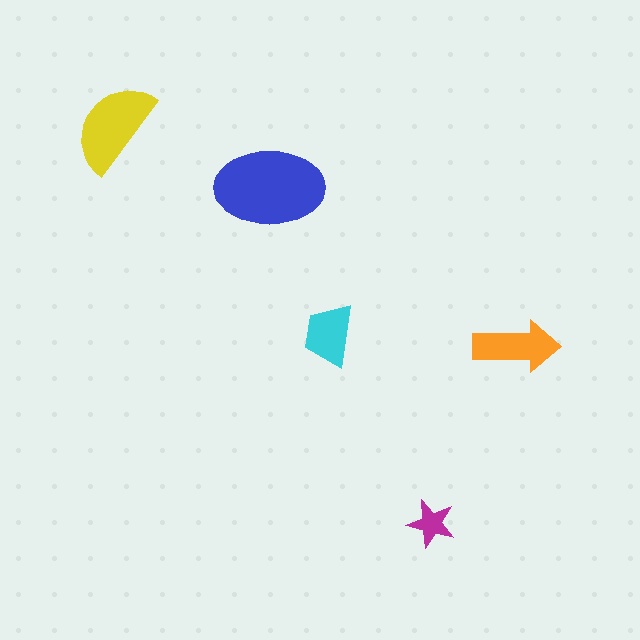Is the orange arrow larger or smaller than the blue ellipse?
Smaller.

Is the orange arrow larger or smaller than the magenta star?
Larger.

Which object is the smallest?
The magenta star.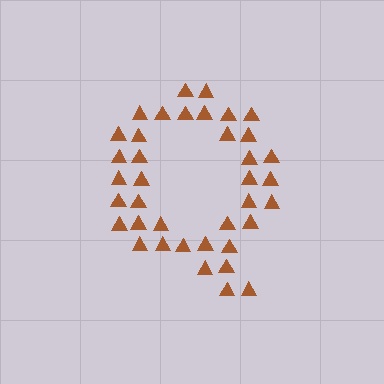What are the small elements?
The small elements are triangles.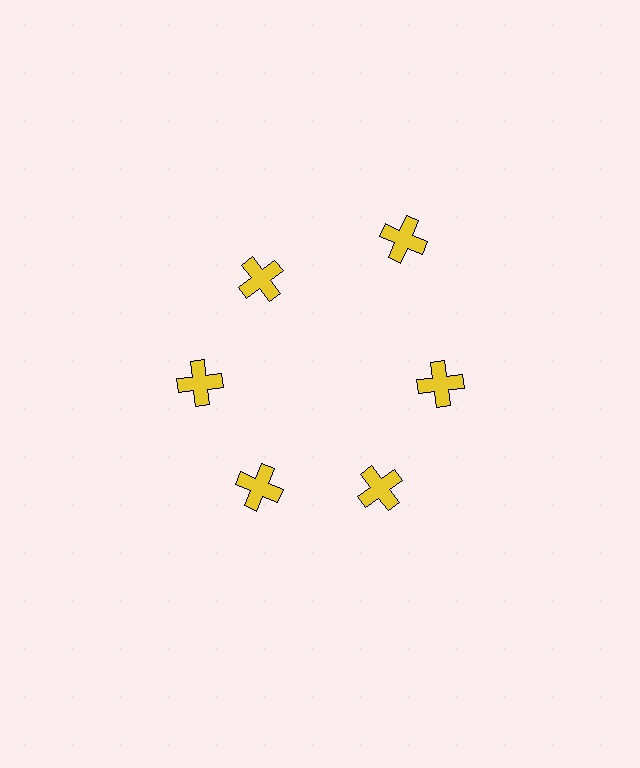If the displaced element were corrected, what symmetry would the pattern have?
It would have 6-fold rotational symmetry — the pattern would map onto itself every 60 degrees.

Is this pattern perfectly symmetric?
No. The 6 yellow crosses are arranged in a ring, but one element near the 1 o'clock position is pushed outward from the center, breaking the 6-fold rotational symmetry.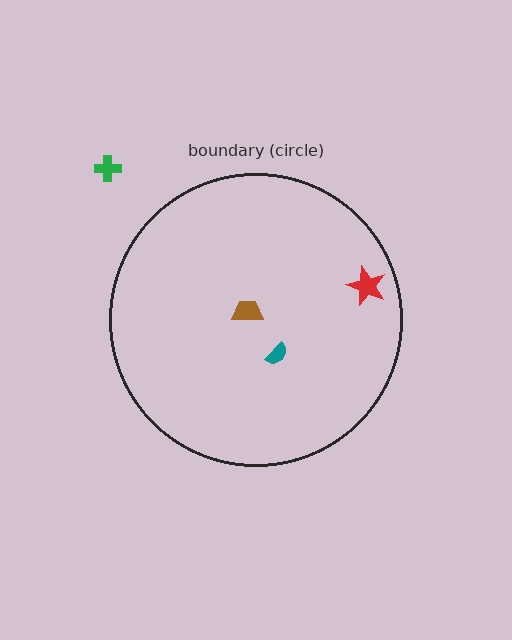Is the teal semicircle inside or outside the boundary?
Inside.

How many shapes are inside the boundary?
3 inside, 1 outside.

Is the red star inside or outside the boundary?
Inside.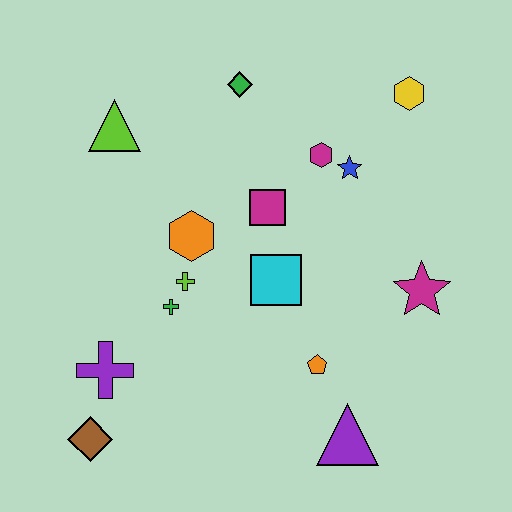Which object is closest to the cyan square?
The magenta square is closest to the cyan square.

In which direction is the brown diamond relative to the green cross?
The brown diamond is below the green cross.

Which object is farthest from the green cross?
The yellow hexagon is farthest from the green cross.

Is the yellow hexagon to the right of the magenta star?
No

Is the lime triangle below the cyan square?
No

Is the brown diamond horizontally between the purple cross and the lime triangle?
No